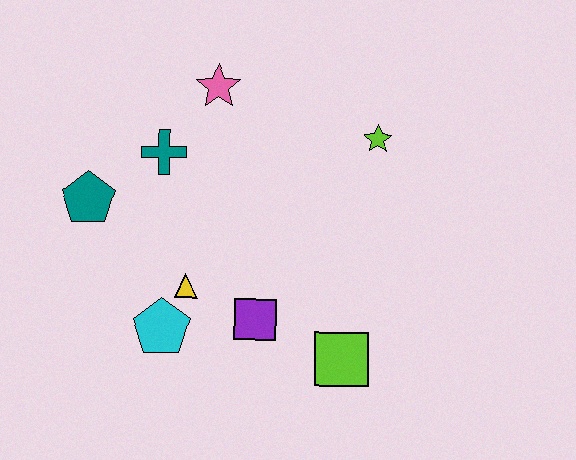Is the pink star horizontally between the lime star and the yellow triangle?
Yes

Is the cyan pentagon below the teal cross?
Yes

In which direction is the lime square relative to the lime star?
The lime square is below the lime star.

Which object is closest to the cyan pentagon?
The yellow triangle is closest to the cyan pentagon.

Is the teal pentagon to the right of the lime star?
No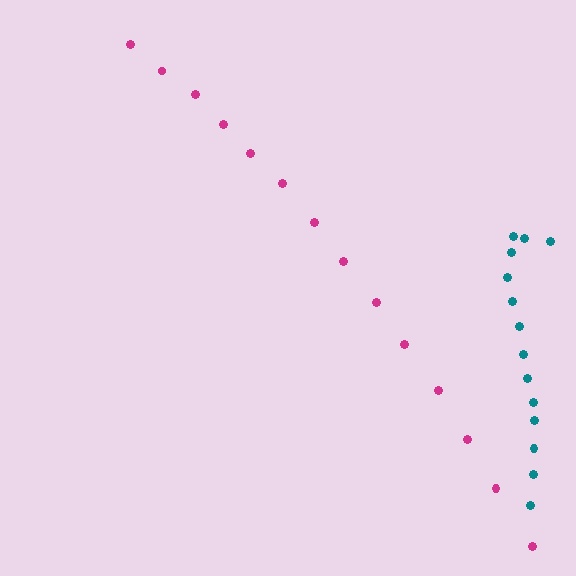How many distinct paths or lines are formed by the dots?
There are 2 distinct paths.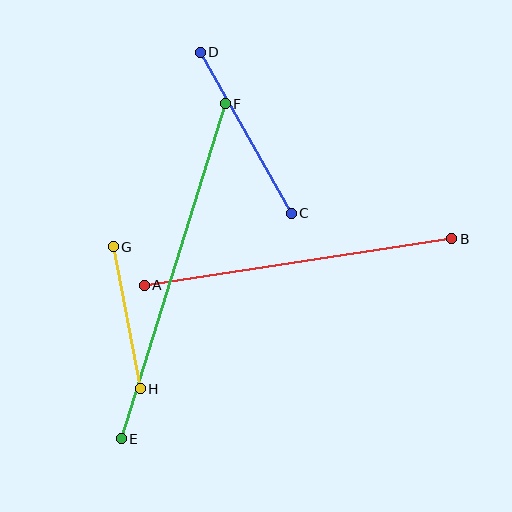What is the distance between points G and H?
The distance is approximately 144 pixels.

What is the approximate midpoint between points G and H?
The midpoint is at approximately (127, 318) pixels.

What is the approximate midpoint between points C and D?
The midpoint is at approximately (246, 133) pixels.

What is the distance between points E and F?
The distance is approximately 351 pixels.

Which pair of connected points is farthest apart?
Points E and F are farthest apart.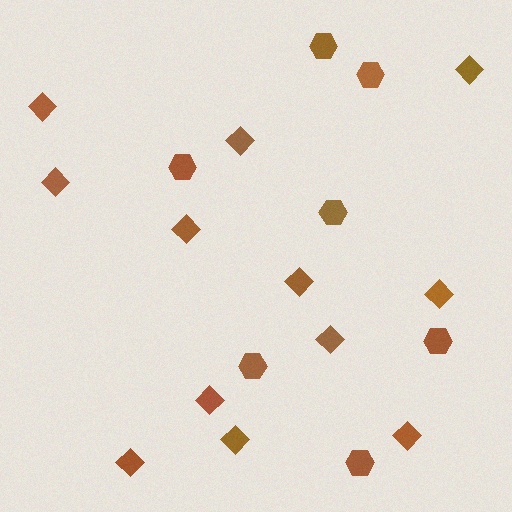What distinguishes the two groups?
There are 2 groups: one group of diamonds (12) and one group of hexagons (7).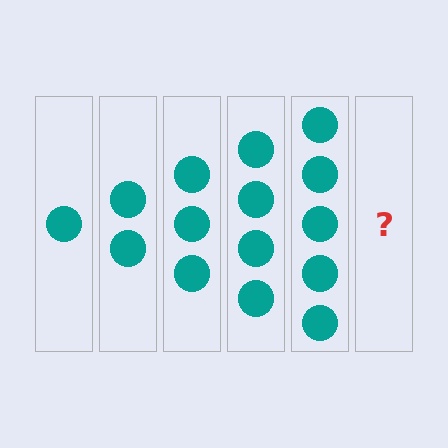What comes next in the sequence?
The next element should be 6 circles.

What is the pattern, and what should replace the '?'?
The pattern is that each step adds one more circle. The '?' should be 6 circles.